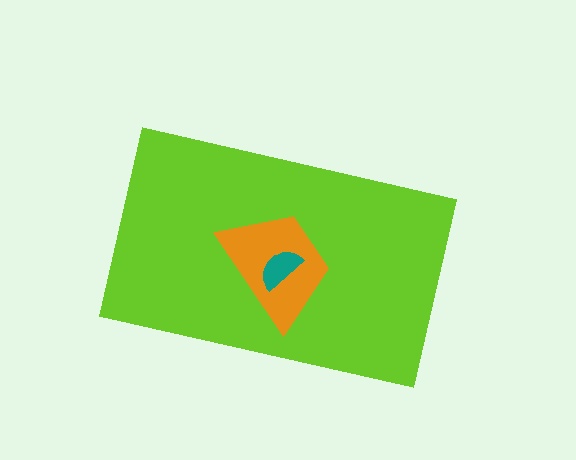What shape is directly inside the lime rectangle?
The orange trapezoid.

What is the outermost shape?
The lime rectangle.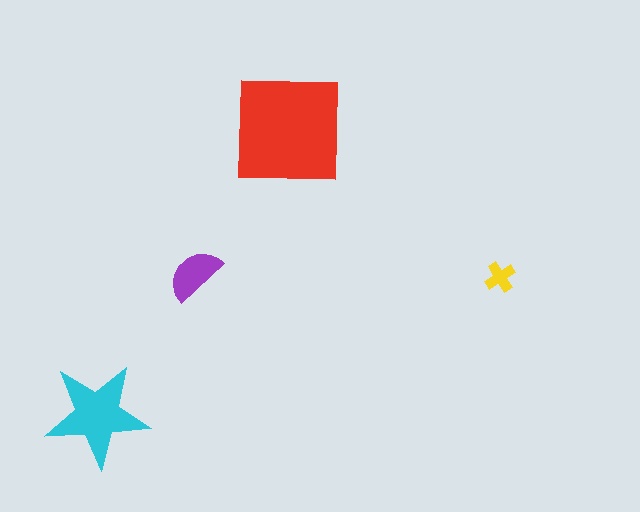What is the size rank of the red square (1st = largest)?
1st.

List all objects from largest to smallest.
The red square, the cyan star, the purple semicircle, the yellow cross.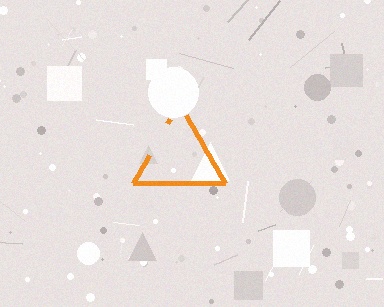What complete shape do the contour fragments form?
The contour fragments form a triangle.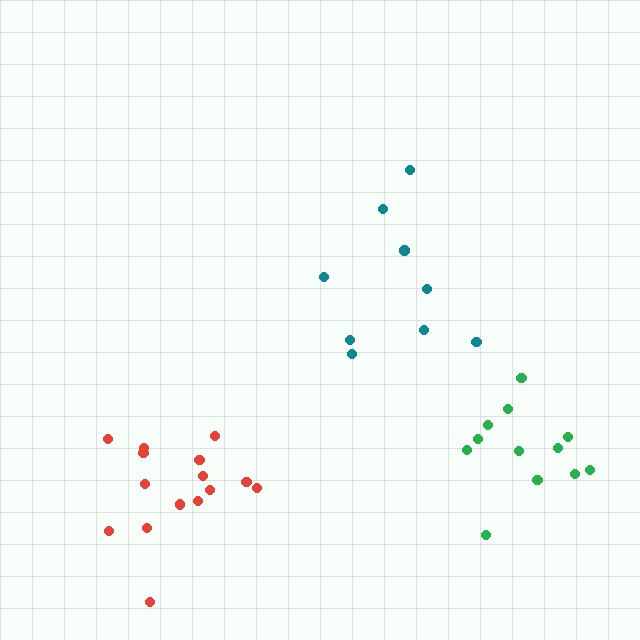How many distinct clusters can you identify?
There are 3 distinct clusters.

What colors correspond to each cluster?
The clusters are colored: red, green, teal.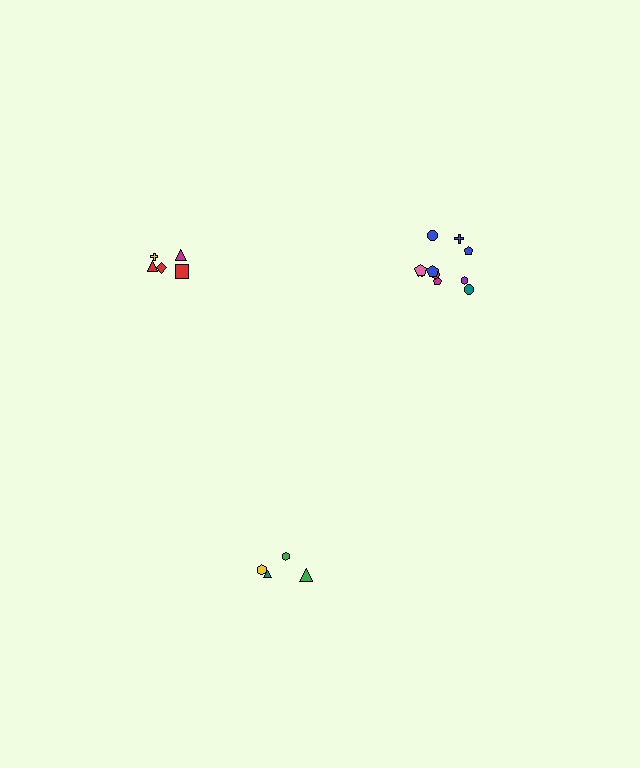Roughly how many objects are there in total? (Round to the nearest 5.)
Roughly 20 objects in total.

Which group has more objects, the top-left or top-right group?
The top-right group.